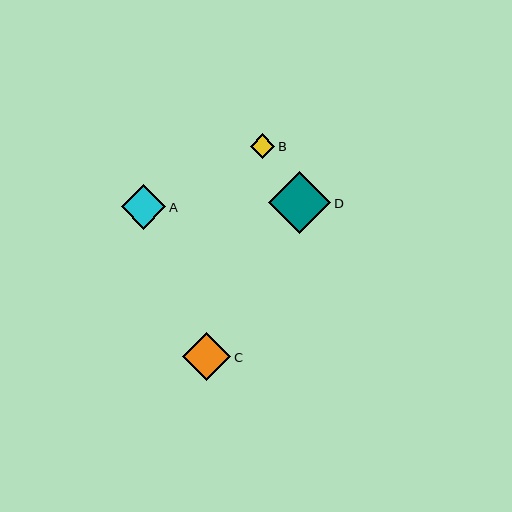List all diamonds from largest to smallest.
From largest to smallest: D, C, A, B.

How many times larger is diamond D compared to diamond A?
Diamond D is approximately 1.4 times the size of diamond A.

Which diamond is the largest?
Diamond D is the largest with a size of approximately 62 pixels.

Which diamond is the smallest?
Diamond B is the smallest with a size of approximately 25 pixels.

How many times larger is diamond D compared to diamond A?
Diamond D is approximately 1.4 times the size of diamond A.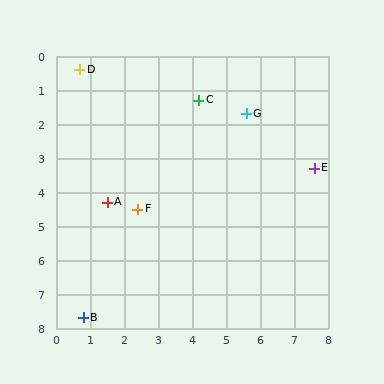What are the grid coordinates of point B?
Point B is at approximately (0.8, 7.7).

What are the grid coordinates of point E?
Point E is at approximately (7.6, 3.3).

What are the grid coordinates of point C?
Point C is at approximately (4.2, 1.3).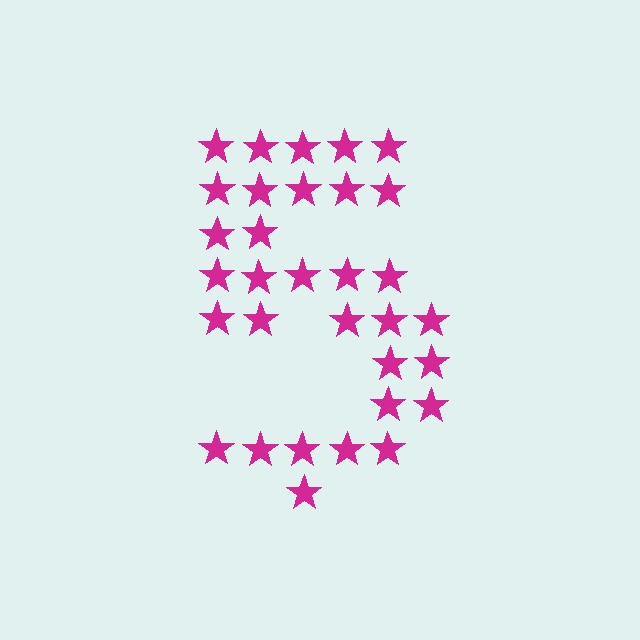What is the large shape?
The large shape is the digit 5.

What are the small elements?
The small elements are stars.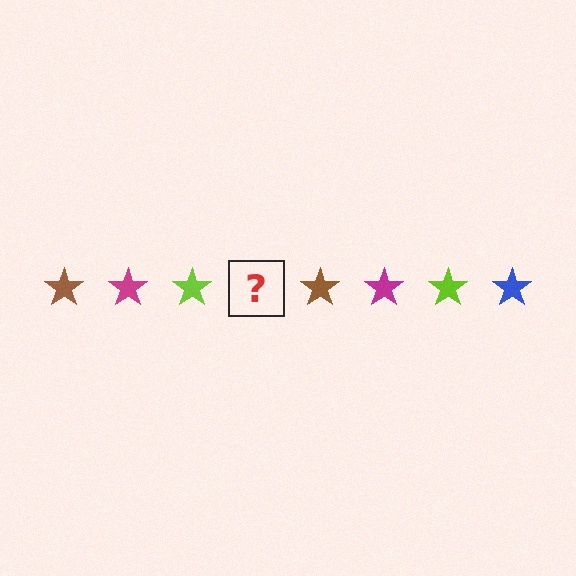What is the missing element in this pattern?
The missing element is a blue star.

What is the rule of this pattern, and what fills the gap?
The rule is that the pattern cycles through brown, magenta, lime, blue stars. The gap should be filled with a blue star.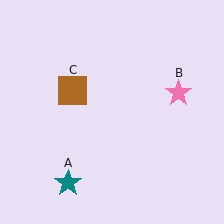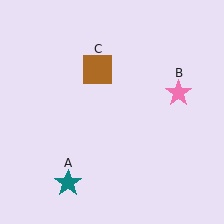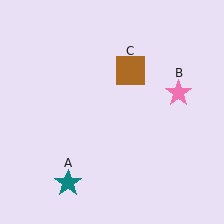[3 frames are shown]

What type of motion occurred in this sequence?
The brown square (object C) rotated clockwise around the center of the scene.